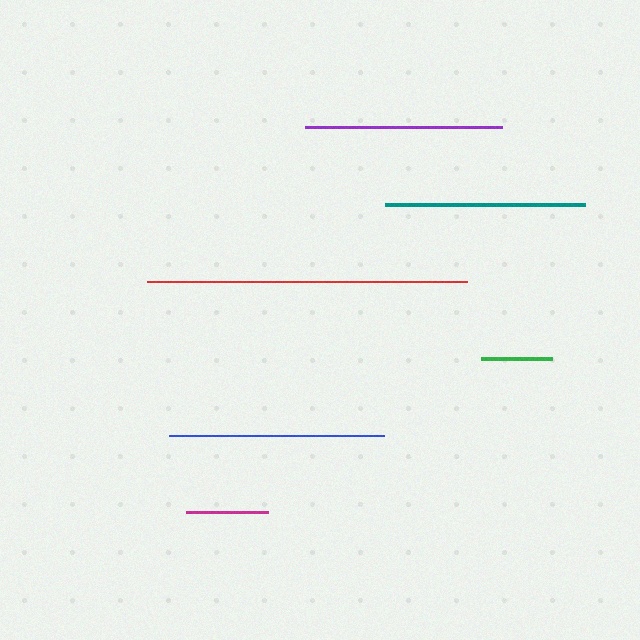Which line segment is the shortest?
The green line is the shortest at approximately 70 pixels.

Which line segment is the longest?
The red line is the longest at approximately 320 pixels.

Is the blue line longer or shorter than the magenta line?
The blue line is longer than the magenta line.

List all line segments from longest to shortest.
From longest to shortest: red, blue, teal, purple, magenta, green.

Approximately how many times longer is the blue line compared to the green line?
The blue line is approximately 3.1 times the length of the green line.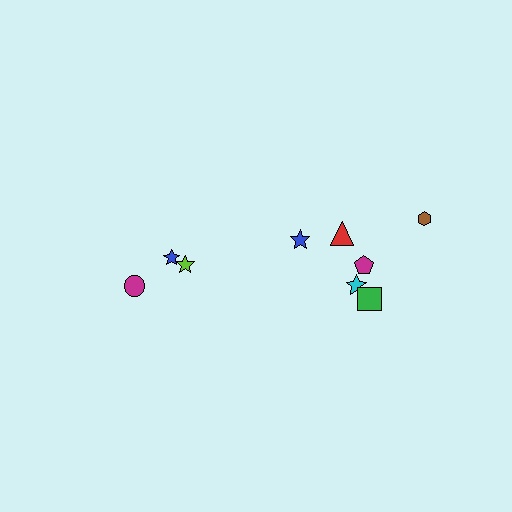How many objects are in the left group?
There are 3 objects.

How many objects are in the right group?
There are 6 objects.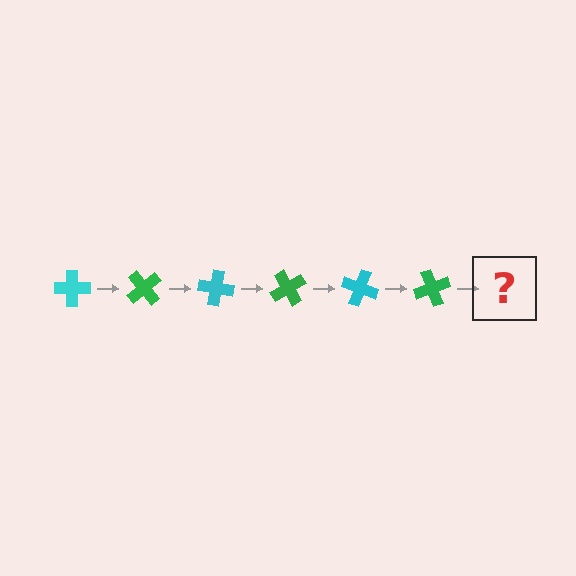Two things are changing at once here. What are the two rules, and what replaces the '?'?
The two rules are that it rotates 50 degrees each step and the color cycles through cyan and green. The '?' should be a cyan cross, rotated 300 degrees from the start.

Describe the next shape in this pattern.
It should be a cyan cross, rotated 300 degrees from the start.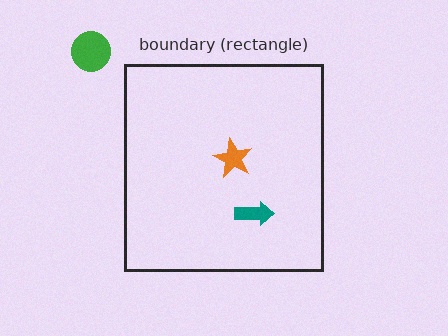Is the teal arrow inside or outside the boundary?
Inside.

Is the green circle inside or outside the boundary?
Outside.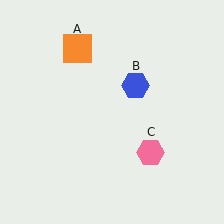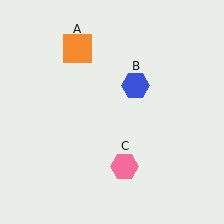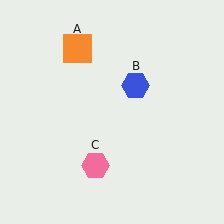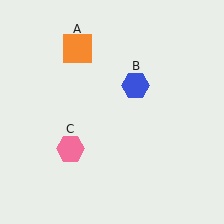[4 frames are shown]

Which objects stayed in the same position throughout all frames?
Orange square (object A) and blue hexagon (object B) remained stationary.